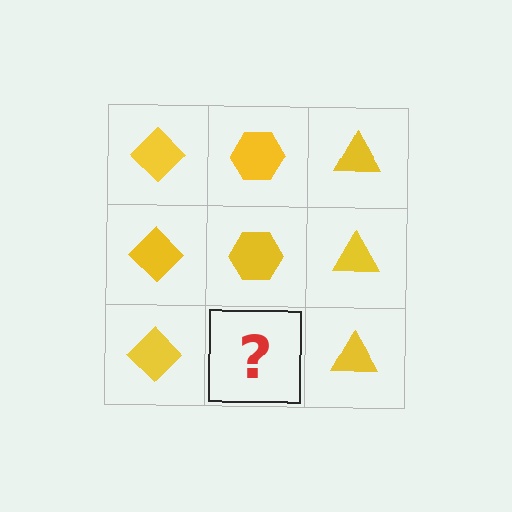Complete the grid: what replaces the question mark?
The question mark should be replaced with a yellow hexagon.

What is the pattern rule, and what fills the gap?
The rule is that each column has a consistent shape. The gap should be filled with a yellow hexagon.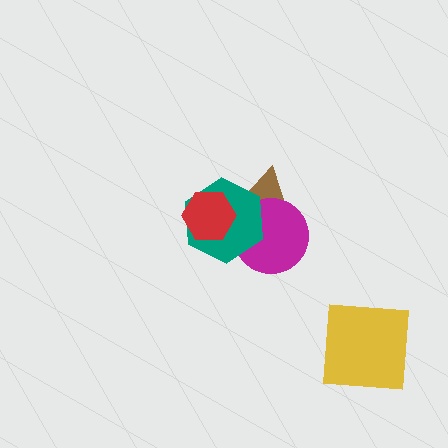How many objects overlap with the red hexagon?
2 objects overlap with the red hexagon.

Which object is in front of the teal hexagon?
The red hexagon is in front of the teal hexagon.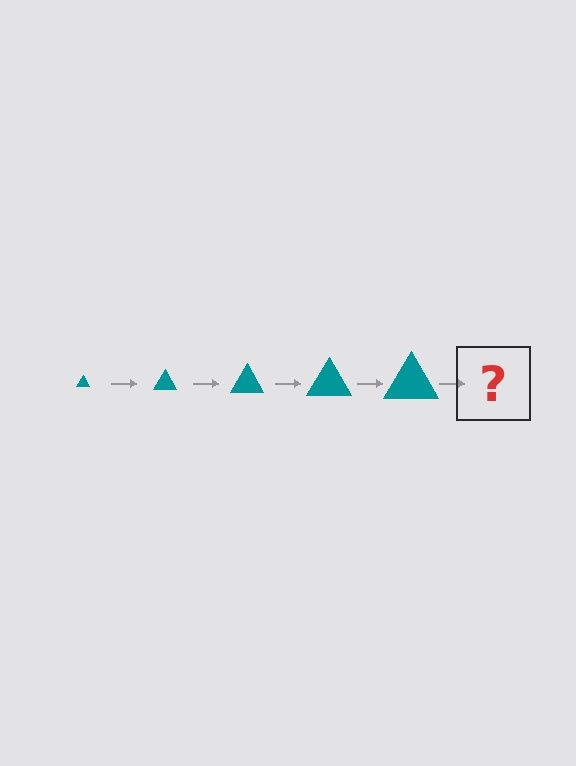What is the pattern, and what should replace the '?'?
The pattern is that the triangle gets progressively larger each step. The '?' should be a teal triangle, larger than the previous one.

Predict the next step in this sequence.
The next step is a teal triangle, larger than the previous one.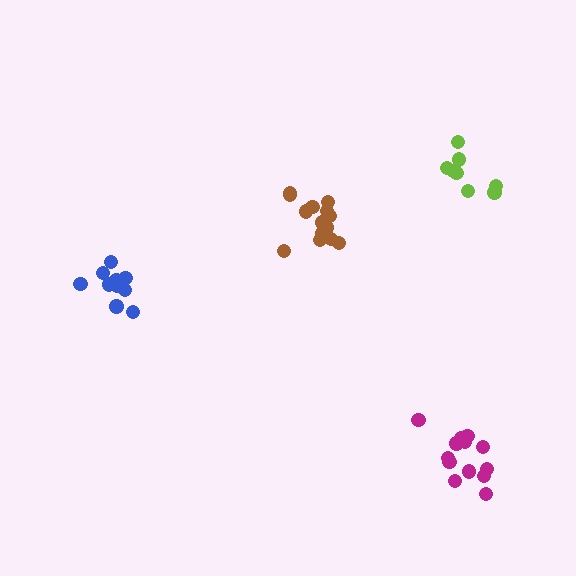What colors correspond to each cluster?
The clusters are colored: blue, magenta, brown, lime.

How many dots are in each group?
Group 1: 10 dots, Group 2: 13 dots, Group 3: 14 dots, Group 4: 8 dots (45 total).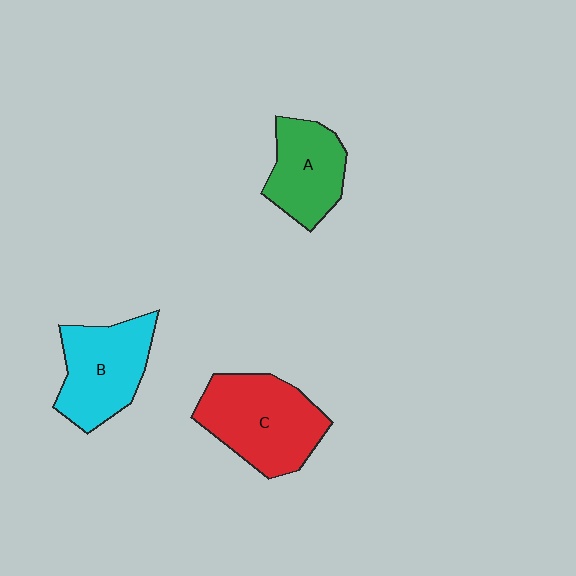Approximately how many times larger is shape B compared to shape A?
Approximately 1.2 times.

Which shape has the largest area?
Shape C (red).